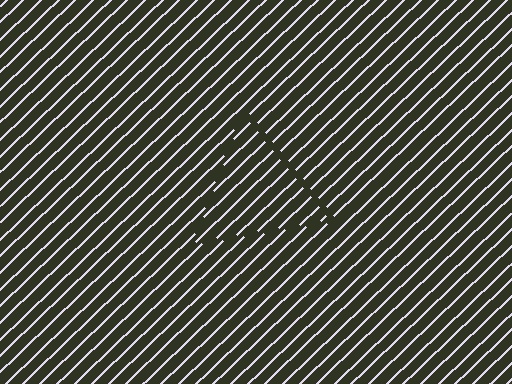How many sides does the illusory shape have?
3 sides — the line-ends trace a triangle.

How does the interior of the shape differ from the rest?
The interior of the shape contains the same grating, shifted by half a period — the contour is defined by the phase discontinuity where line-ends from the inner and outer gratings abut.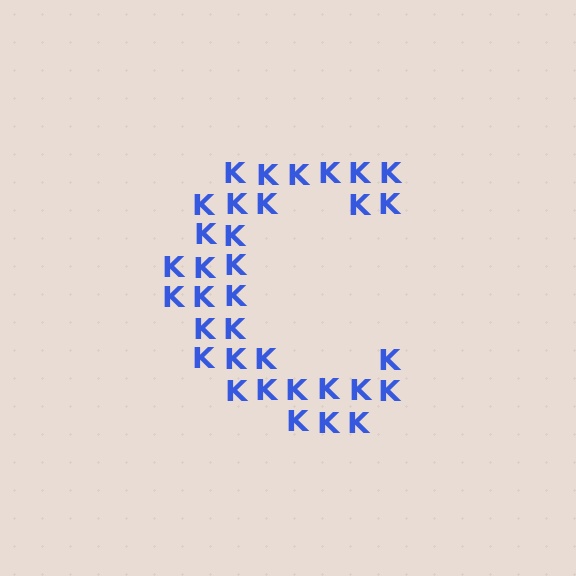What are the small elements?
The small elements are letter K's.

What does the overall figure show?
The overall figure shows the letter C.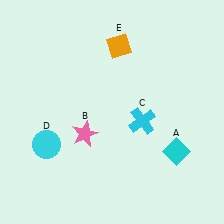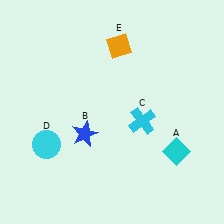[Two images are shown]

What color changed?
The star (B) changed from pink in Image 1 to blue in Image 2.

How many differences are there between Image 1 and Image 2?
There is 1 difference between the two images.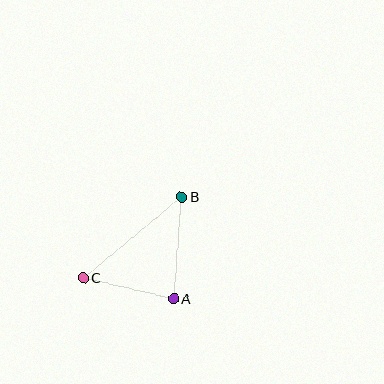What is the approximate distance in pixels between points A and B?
The distance between A and B is approximately 102 pixels.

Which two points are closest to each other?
Points A and C are closest to each other.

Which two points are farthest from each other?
Points B and C are farthest from each other.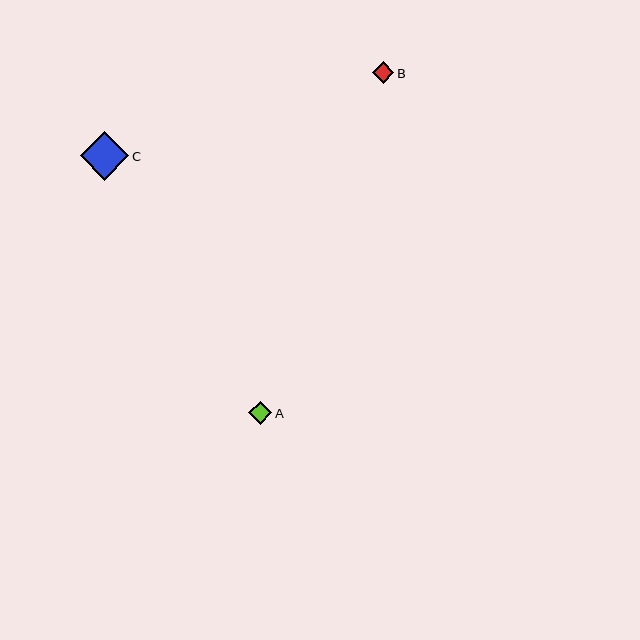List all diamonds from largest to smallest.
From largest to smallest: C, A, B.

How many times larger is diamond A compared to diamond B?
Diamond A is approximately 1.1 times the size of diamond B.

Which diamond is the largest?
Diamond C is the largest with a size of approximately 48 pixels.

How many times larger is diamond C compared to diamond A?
Diamond C is approximately 2.1 times the size of diamond A.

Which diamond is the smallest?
Diamond B is the smallest with a size of approximately 21 pixels.